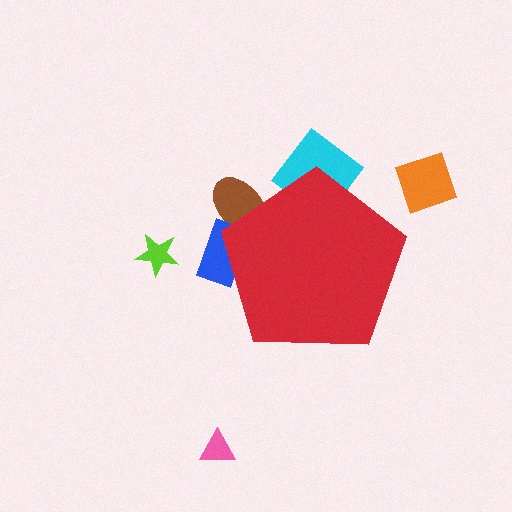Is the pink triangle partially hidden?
No, the pink triangle is fully visible.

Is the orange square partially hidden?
No, the orange square is fully visible.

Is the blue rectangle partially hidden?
Yes, the blue rectangle is partially hidden behind the red pentagon.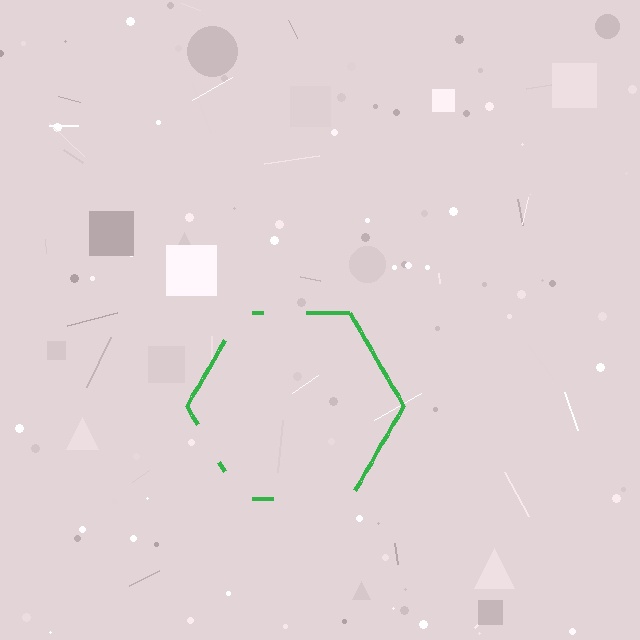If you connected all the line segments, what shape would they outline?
They would outline a hexagon.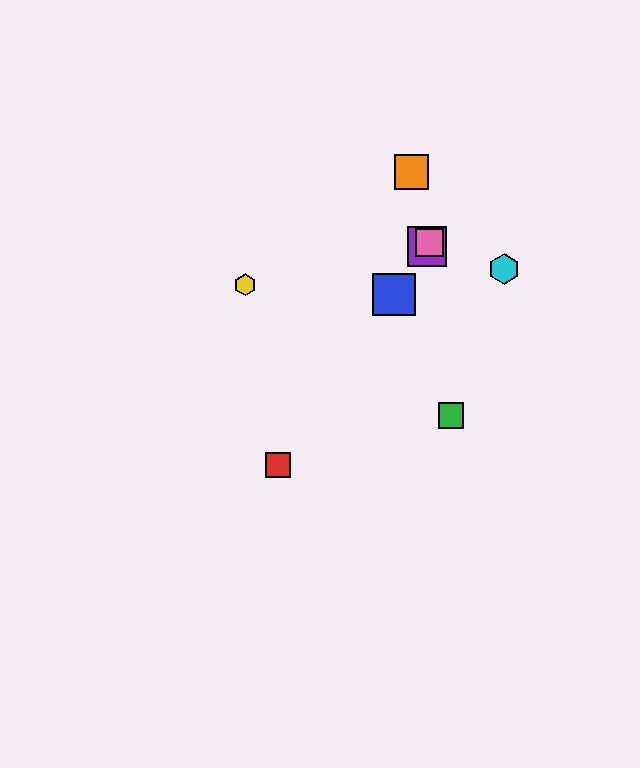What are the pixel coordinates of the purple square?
The purple square is at (427, 246).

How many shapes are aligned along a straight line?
4 shapes (the red square, the blue square, the purple square, the pink square) are aligned along a straight line.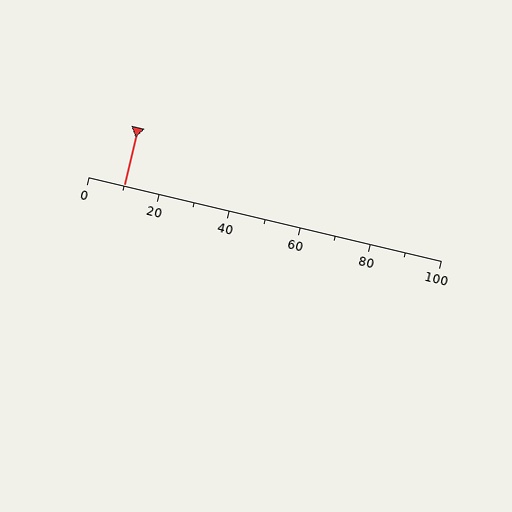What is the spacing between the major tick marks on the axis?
The major ticks are spaced 20 apart.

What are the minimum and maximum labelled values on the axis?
The axis runs from 0 to 100.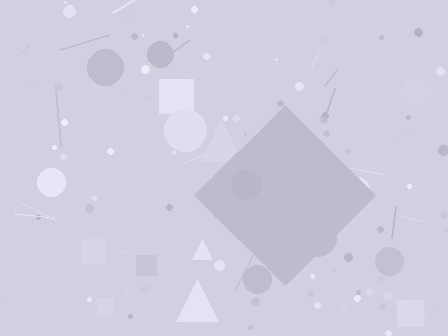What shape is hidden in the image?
A diamond is hidden in the image.